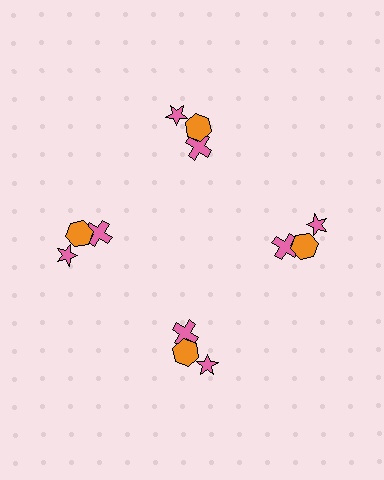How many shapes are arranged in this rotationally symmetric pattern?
There are 12 shapes, arranged in 4 groups of 3.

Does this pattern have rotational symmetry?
Yes, this pattern has 4-fold rotational symmetry. It looks the same after rotating 90 degrees around the center.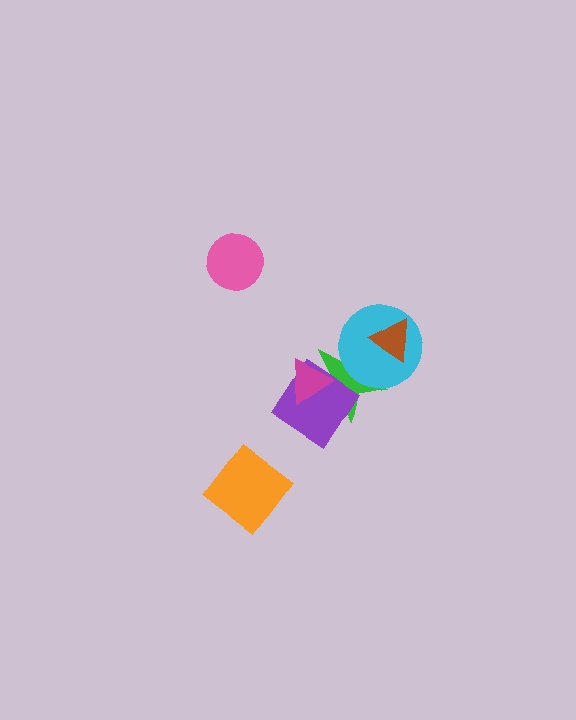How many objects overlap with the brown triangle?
1 object overlaps with the brown triangle.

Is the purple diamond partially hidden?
Yes, it is partially covered by another shape.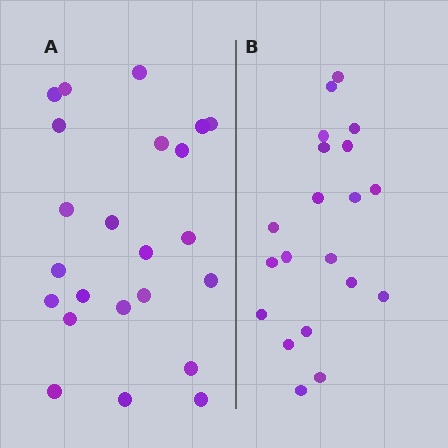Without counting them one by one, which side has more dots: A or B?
Region A (the left region) has more dots.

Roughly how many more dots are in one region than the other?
Region A has just a few more — roughly 2 or 3 more dots than region B.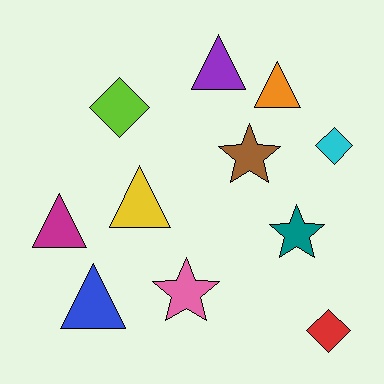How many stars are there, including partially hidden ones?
There are 3 stars.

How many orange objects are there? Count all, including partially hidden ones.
There is 1 orange object.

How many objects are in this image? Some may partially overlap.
There are 11 objects.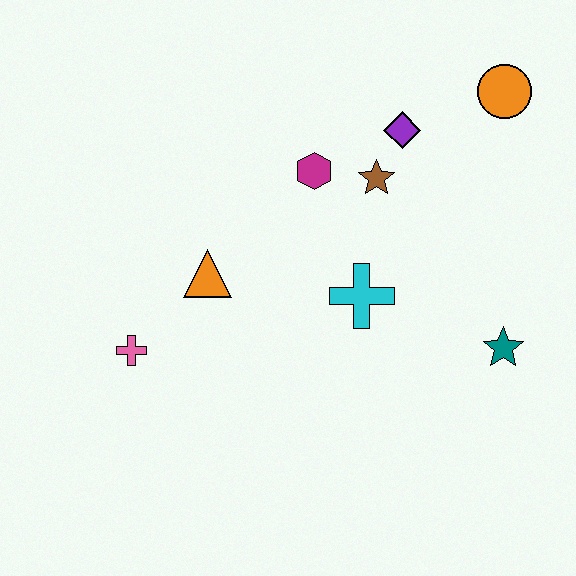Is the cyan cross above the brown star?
No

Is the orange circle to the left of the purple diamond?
No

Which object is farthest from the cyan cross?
The orange circle is farthest from the cyan cross.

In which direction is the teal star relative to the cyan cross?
The teal star is to the right of the cyan cross.